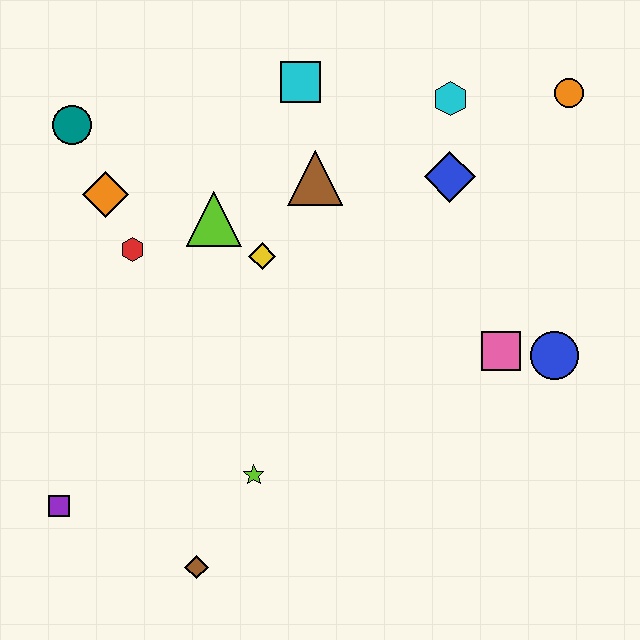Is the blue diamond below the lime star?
No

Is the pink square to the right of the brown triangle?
Yes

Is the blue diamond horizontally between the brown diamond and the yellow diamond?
No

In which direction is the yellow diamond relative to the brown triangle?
The yellow diamond is below the brown triangle.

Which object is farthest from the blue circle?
The teal circle is farthest from the blue circle.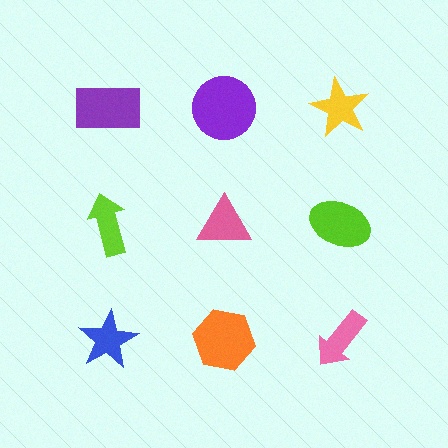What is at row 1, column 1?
A purple rectangle.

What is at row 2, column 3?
A lime ellipse.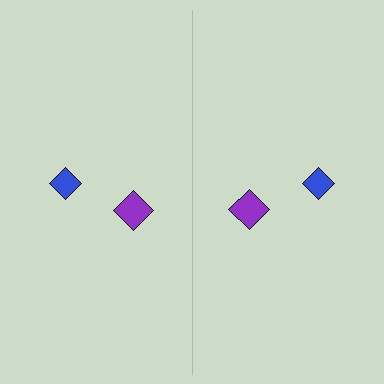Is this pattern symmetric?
Yes, this pattern has bilateral (reflection) symmetry.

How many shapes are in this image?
There are 4 shapes in this image.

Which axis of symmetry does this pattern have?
The pattern has a vertical axis of symmetry running through the center of the image.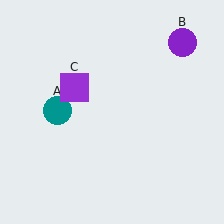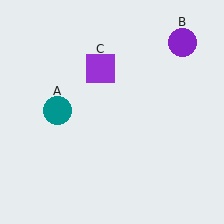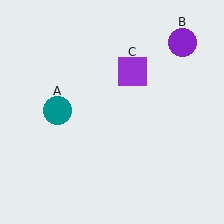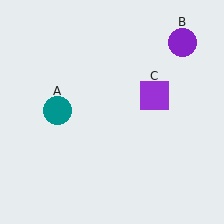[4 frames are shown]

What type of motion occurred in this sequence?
The purple square (object C) rotated clockwise around the center of the scene.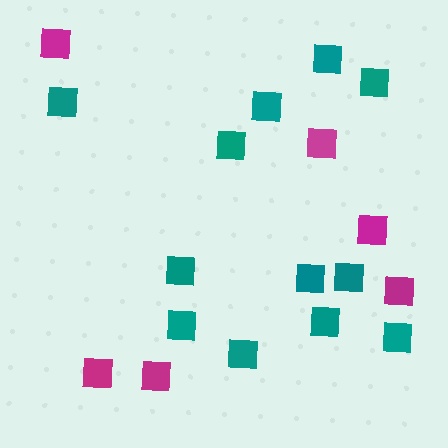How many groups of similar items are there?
There are 2 groups: one group of teal squares (12) and one group of magenta squares (6).